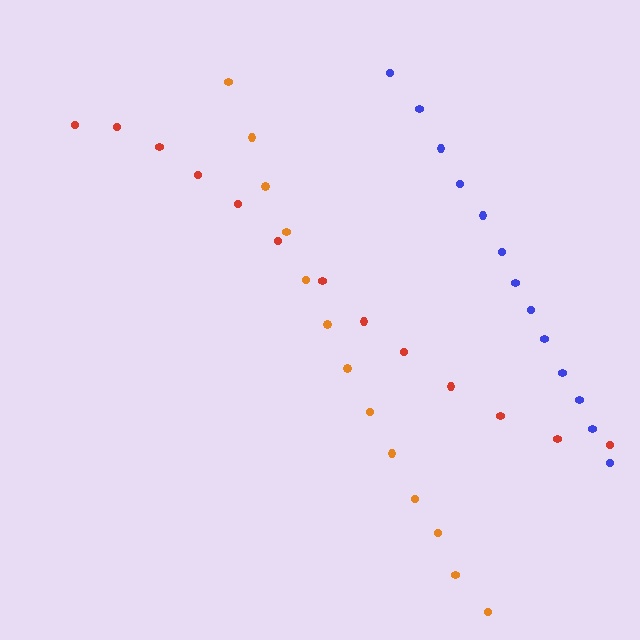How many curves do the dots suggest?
There are 3 distinct paths.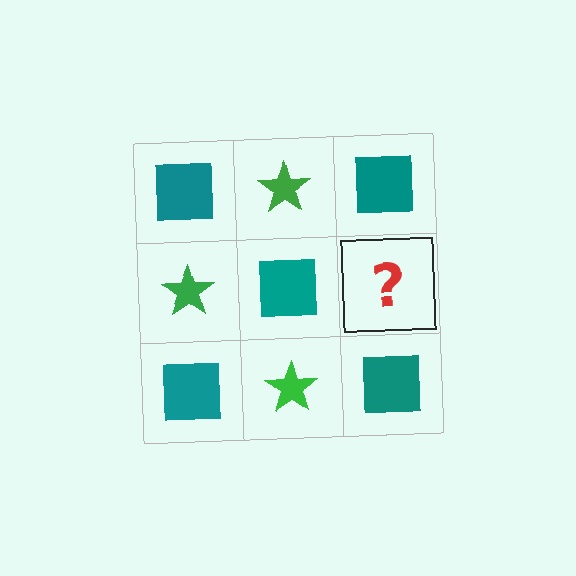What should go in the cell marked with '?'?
The missing cell should contain a green star.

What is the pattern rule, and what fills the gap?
The rule is that it alternates teal square and green star in a checkerboard pattern. The gap should be filled with a green star.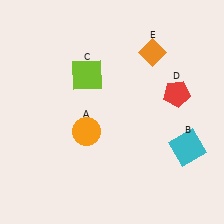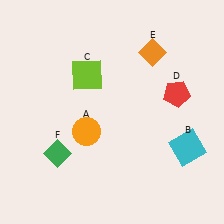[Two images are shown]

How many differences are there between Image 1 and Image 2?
There is 1 difference between the two images.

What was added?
A green diamond (F) was added in Image 2.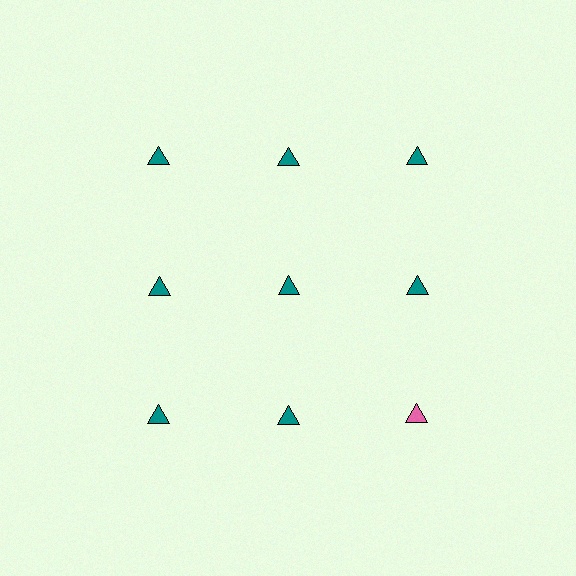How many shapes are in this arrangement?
There are 9 shapes arranged in a grid pattern.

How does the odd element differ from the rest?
It has a different color: pink instead of teal.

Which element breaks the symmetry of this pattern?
The pink triangle in the third row, center column breaks the symmetry. All other shapes are teal triangles.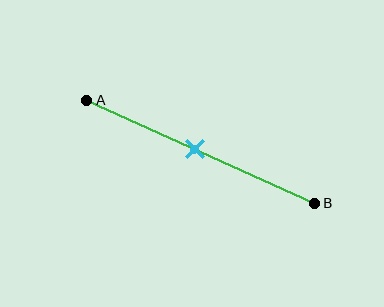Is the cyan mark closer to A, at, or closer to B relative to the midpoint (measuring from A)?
The cyan mark is approximately at the midpoint of segment AB.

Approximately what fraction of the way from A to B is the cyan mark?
The cyan mark is approximately 45% of the way from A to B.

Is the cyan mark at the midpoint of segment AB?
Yes, the mark is approximately at the midpoint.